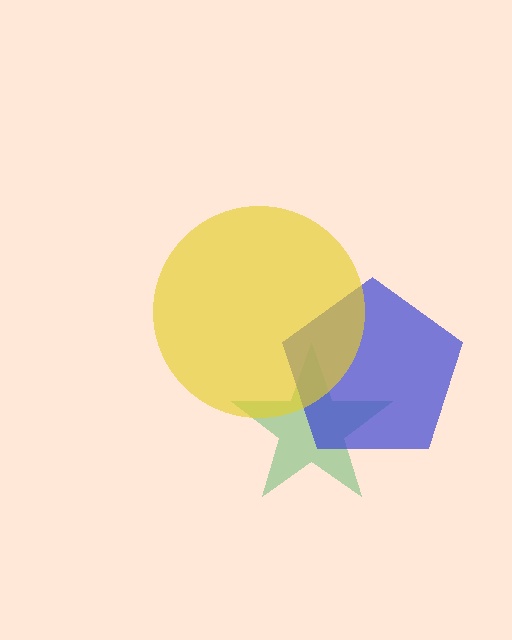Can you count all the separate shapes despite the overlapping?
Yes, there are 3 separate shapes.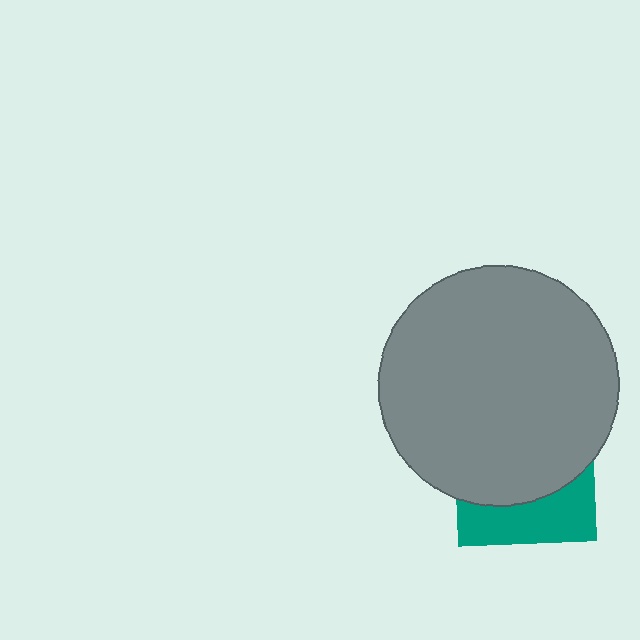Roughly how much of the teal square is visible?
A small part of it is visible (roughly 34%).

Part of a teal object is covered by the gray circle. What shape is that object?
It is a square.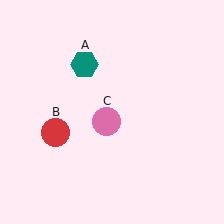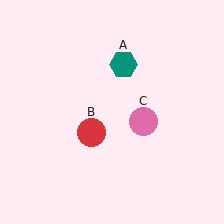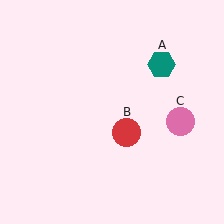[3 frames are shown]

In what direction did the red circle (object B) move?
The red circle (object B) moved right.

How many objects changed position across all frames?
3 objects changed position: teal hexagon (object A), red circle (object B), pink circle (object C).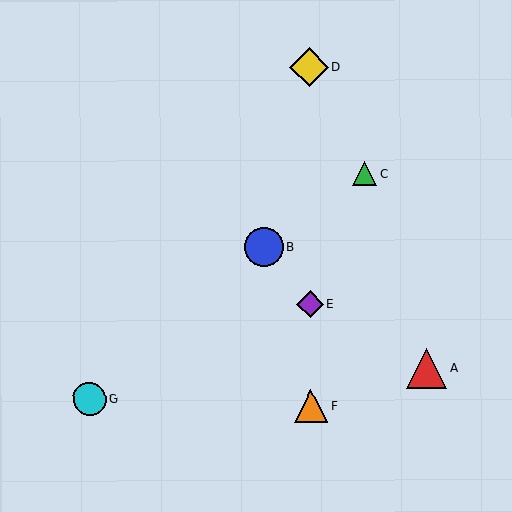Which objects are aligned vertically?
Objects D, E, F are aligned vertically.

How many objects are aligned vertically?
3 objects (D, E, F) are aligned vertically.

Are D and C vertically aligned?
No, D is at x≈309 and C is at x≈364.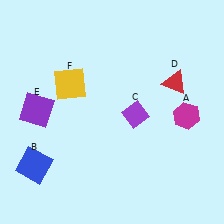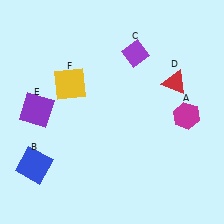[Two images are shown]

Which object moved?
The purple diamond (C) moved up.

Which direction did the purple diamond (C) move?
The purple diamond (C) moved up.